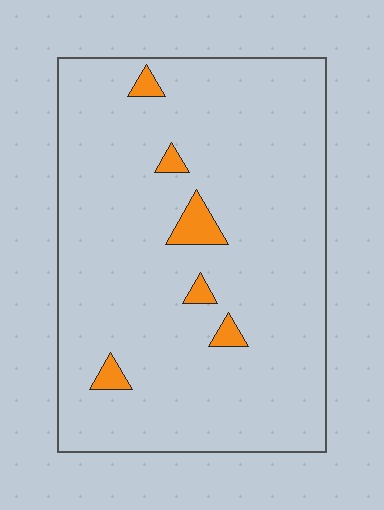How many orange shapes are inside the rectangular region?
6.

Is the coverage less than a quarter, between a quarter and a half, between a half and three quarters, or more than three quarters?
Less than a quarter.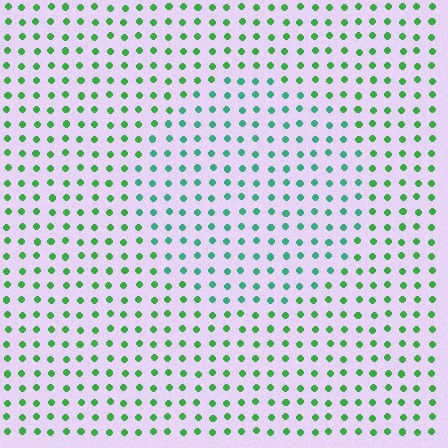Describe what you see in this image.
The image is filled with small green elements in a uniform arrangement. A circle-shaped region is visible where the elements are tinted to a slightly different hue, forming a subtle color boundary.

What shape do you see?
I see a circle.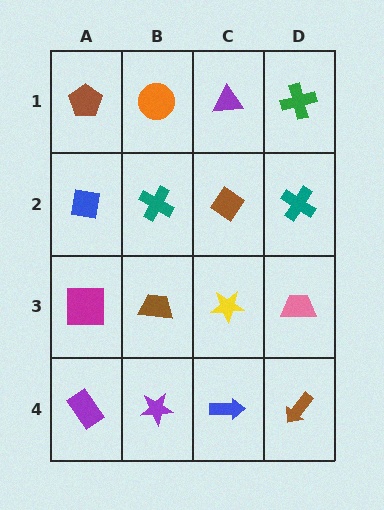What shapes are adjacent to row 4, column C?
A yellow star (row 3, column C), a purple star (row 4, column B), a brown arrow (row 4, column D).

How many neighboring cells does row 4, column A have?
2.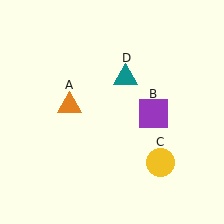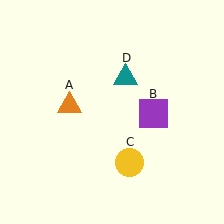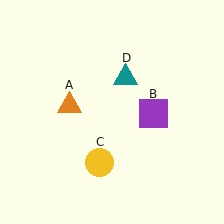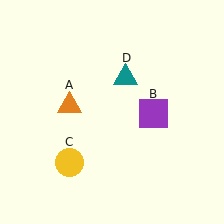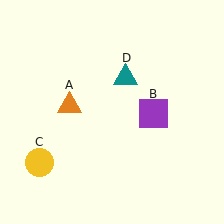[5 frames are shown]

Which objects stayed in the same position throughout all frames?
Orange triangle (object A) and purple square (object B) and teal triangle (object D) remained stationary.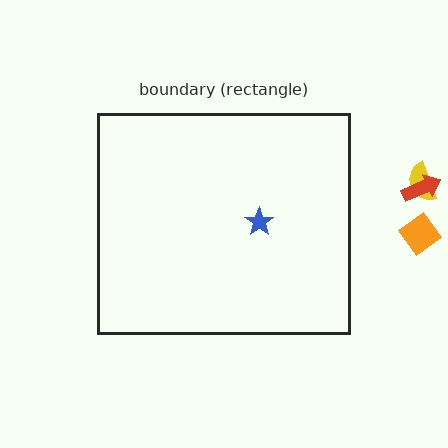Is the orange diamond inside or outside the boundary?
Outside.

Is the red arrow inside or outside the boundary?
Outside.